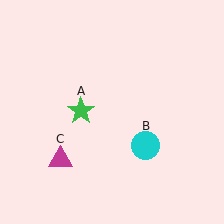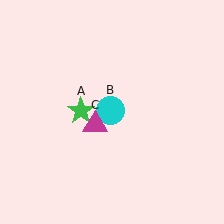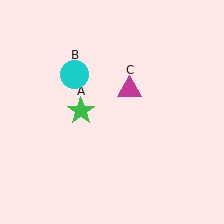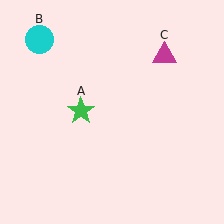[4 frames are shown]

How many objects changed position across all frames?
2 objects changed position: cyan circle (object B), magenta triangle (object C).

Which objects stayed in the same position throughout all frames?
Green star (object A) remained stationary.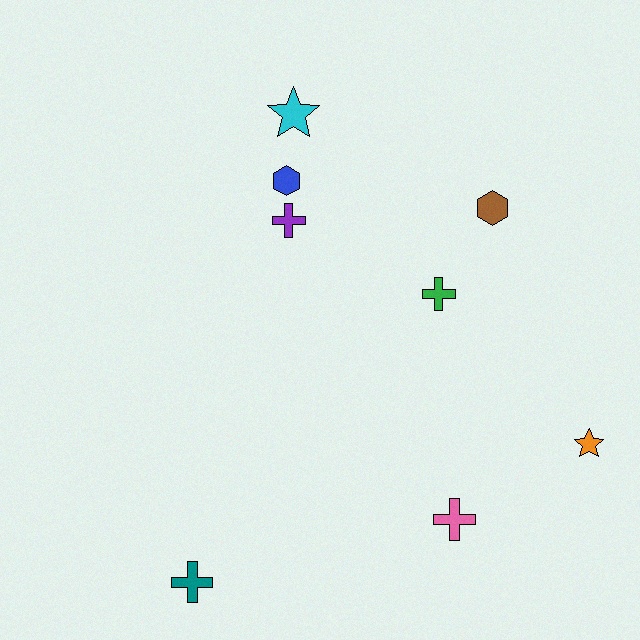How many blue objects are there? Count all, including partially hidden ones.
There is 1 blue object.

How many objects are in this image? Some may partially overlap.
There are 8 objects.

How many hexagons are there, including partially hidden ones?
There are 2 hexagons.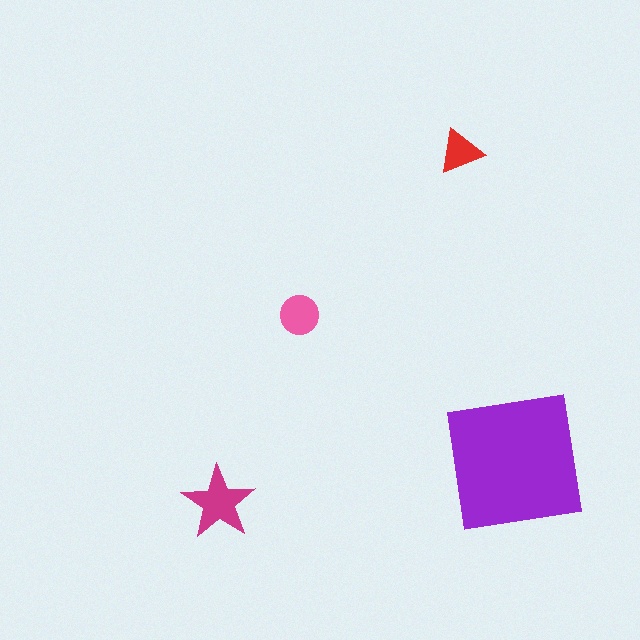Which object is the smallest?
The red triangle.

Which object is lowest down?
The magenta star is bottommost.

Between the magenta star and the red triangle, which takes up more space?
The magenta star.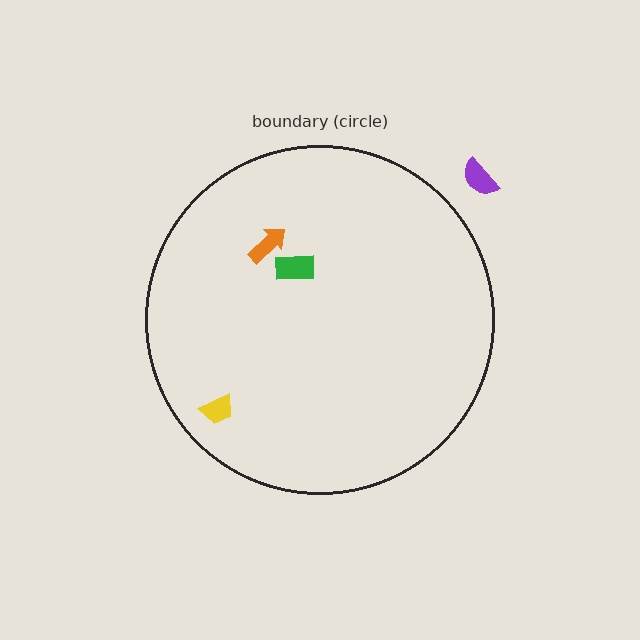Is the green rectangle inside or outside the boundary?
Inside.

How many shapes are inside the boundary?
3 inside, 1 outside.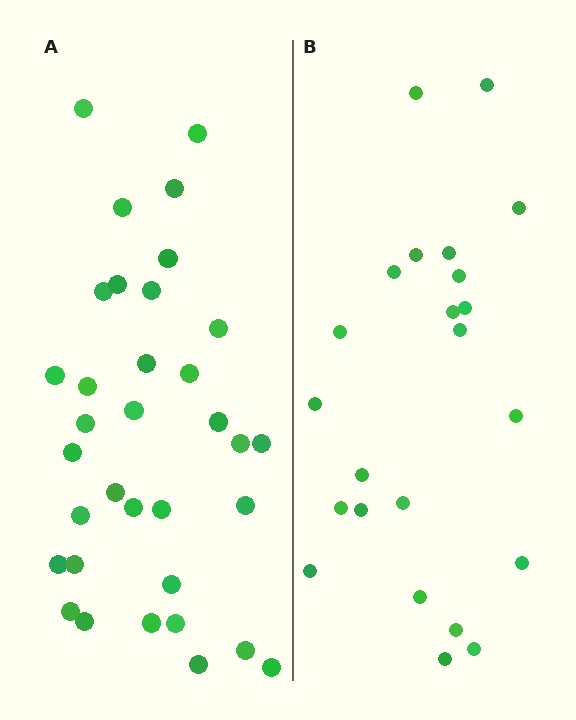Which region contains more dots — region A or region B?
Region A (the left region) has more dots.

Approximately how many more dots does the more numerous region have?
Region A has roughly 12 or so more dots than region B.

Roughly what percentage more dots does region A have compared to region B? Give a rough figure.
About 50% more.